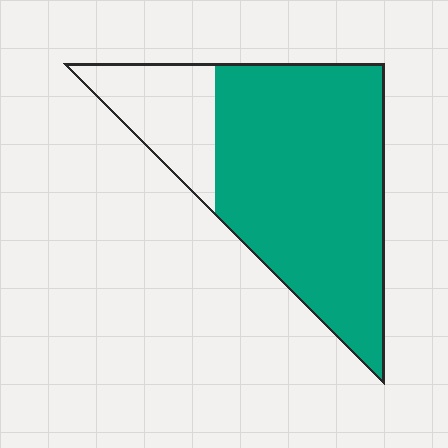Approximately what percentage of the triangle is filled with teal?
Approximately 80%.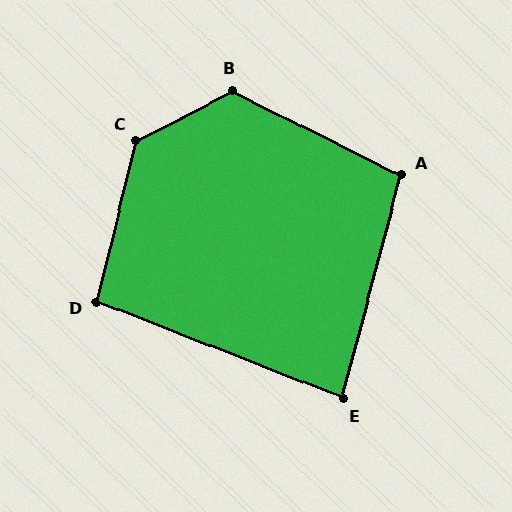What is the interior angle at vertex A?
Approximately 102 degrees (obtuse).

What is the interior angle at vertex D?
Approximately 97 degrees (obtuse).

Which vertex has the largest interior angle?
C, at approximately 131 degrees.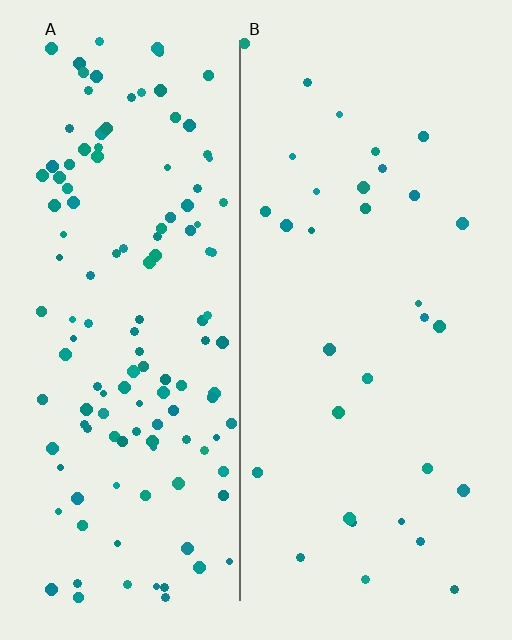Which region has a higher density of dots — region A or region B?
A (the left).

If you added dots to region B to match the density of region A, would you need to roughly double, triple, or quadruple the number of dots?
Approximately quadruple.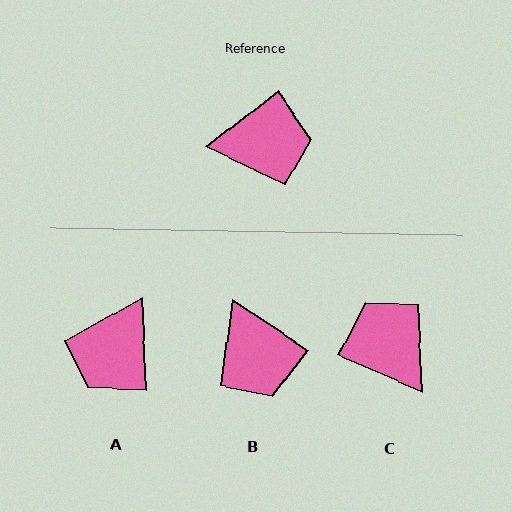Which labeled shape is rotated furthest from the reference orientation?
A, about 126 degrees away.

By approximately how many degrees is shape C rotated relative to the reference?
Approximately 118 degrees counter-clockwise.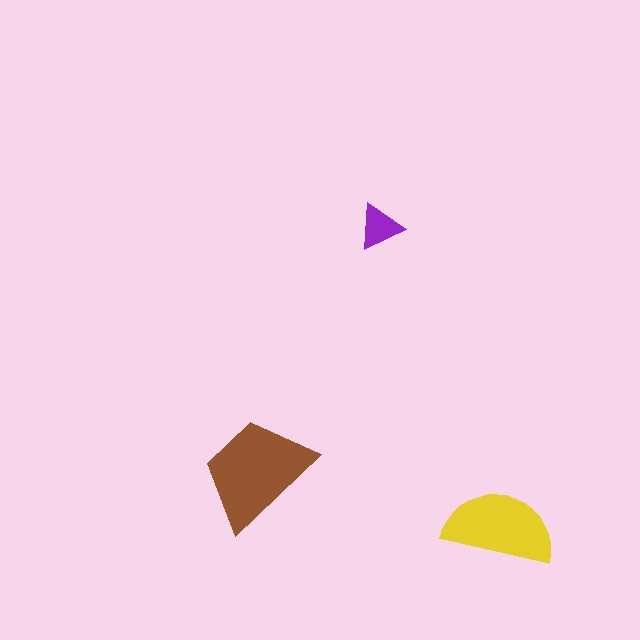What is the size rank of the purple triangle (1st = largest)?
3rd.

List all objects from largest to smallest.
The brown trapezoid, the yellow semicircle, the purple triangle.